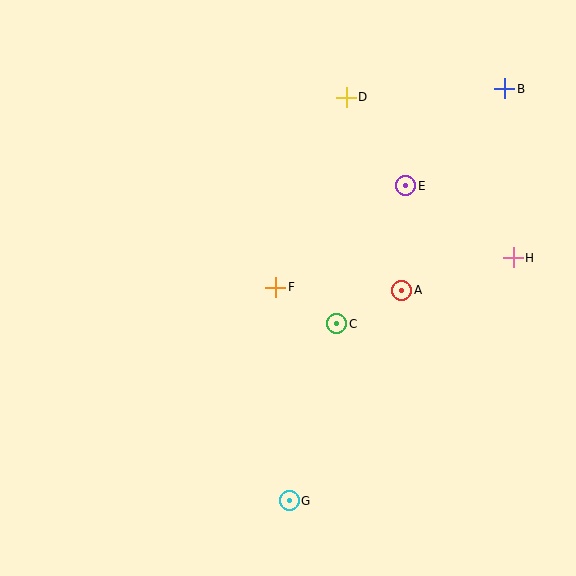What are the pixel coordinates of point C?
Point C is at (337, 324).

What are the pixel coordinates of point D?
Point D is at (346, 97).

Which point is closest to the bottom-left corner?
Point G is closest to the bottom-left corner.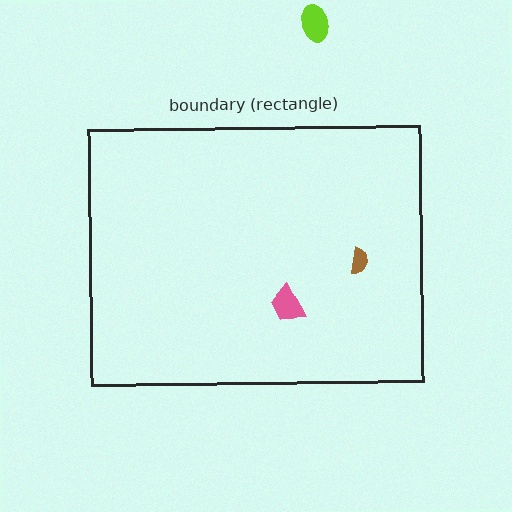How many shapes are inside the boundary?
2 inside, 1 outside.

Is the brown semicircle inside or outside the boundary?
Inside.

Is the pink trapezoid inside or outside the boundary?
Inside.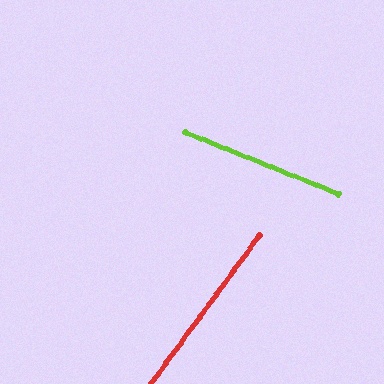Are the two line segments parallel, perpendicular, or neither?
Neither parallel nor perpendicular — they differ by about 76°.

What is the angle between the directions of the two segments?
Approximately 76 degrees.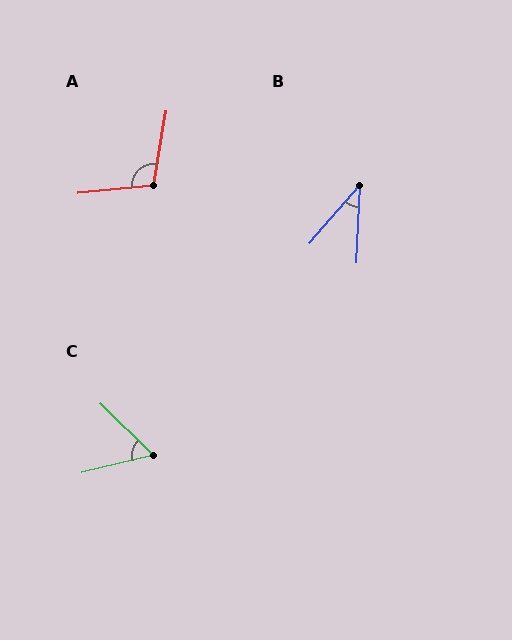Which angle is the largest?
A, at approximately 106 degrees.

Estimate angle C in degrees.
Approximately 58 degrees.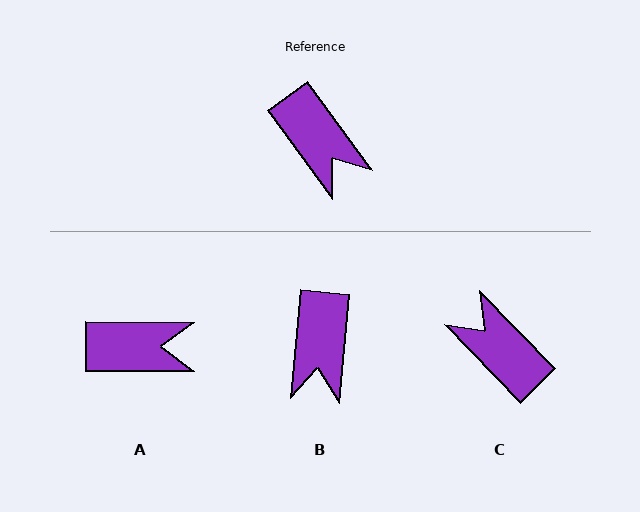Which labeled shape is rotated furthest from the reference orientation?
C, about 172 degrees away.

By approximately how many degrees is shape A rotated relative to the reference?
Approximately 54 degrees counter-clockwise.